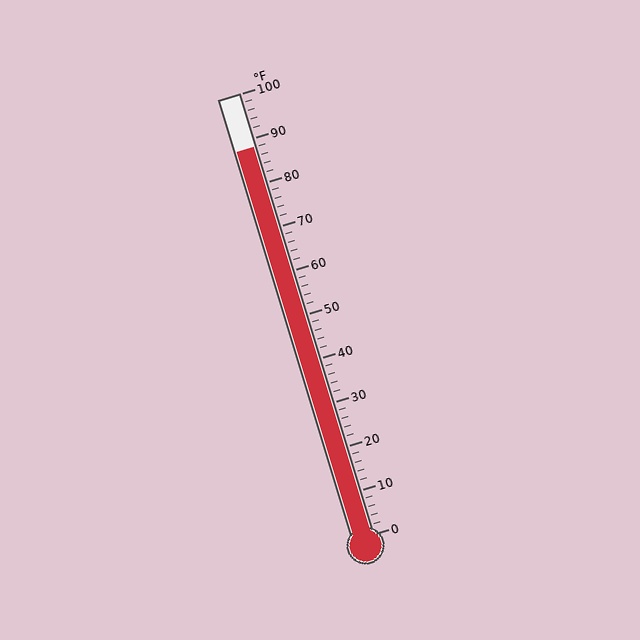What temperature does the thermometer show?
The thermometer shows approximately 88°F.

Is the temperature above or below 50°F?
The temperature is above 50°F.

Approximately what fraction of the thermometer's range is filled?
The thermometer is filled to approximately 90% of its range.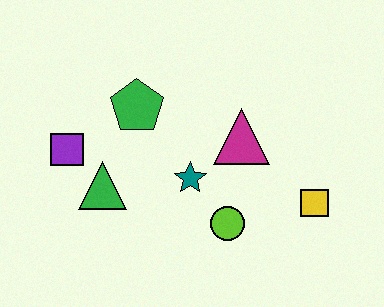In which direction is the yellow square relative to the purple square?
The yellow square is to the right of the purple square.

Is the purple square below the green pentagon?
Yes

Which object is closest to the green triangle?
The purple square is closest to the green triangle.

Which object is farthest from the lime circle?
The purple square is farthest from the lime circle.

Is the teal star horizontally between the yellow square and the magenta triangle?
No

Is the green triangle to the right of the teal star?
No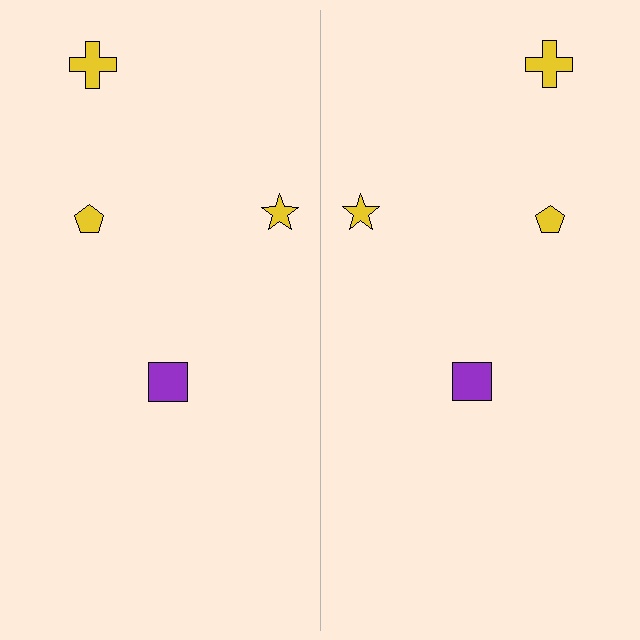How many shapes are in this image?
There are 8 shapes in this image.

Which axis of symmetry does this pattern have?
The pattern has a vertical axis of symmetry running through the center of the image.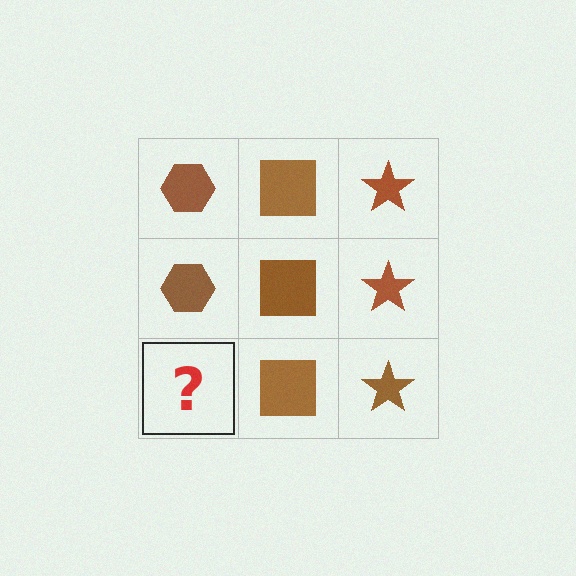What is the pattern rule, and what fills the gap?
The rule is that each column has a consistent shape. The gap should be filled with a brown hexagon.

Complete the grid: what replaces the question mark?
The question mark should be replaced with a brown hexagon.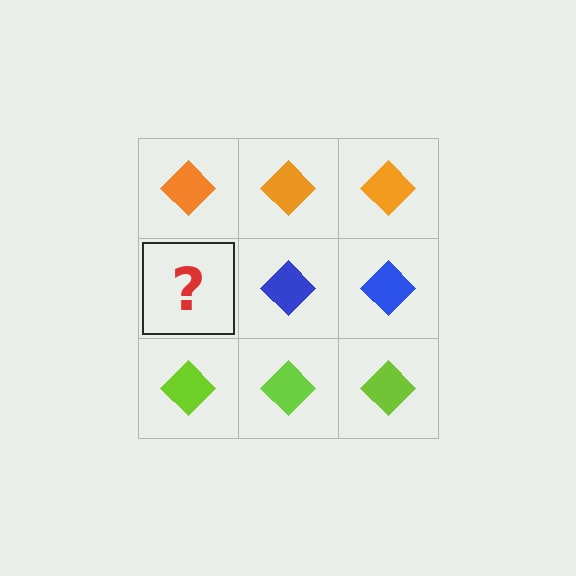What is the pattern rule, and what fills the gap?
The rule is that each row has a consistent color. The gap should be filled with a blue diamond.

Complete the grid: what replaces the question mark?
The question mark should be replaced with a blue diamond.